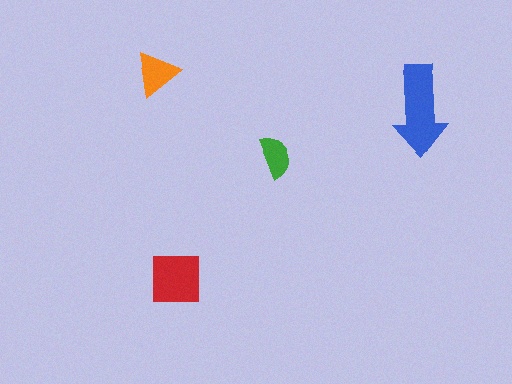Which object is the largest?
The blue arrow.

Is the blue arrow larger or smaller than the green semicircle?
Larger.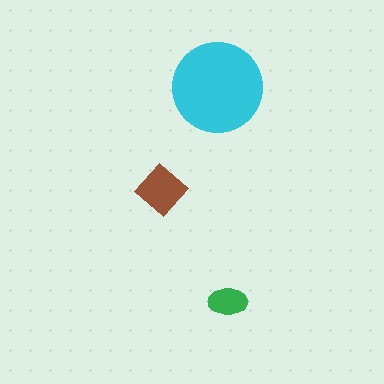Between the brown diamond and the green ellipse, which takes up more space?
The brown diamond.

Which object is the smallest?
The green ellipse.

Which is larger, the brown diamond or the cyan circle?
The cyan circle.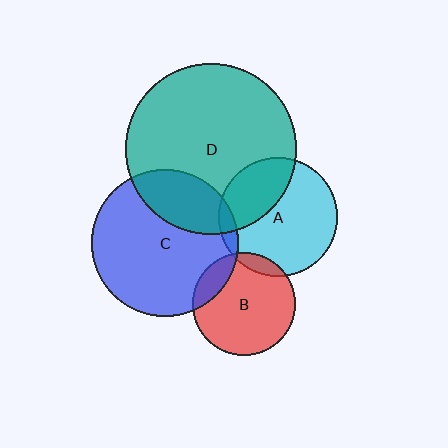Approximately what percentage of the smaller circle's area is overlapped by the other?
Approximately 25%.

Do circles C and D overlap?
Yes.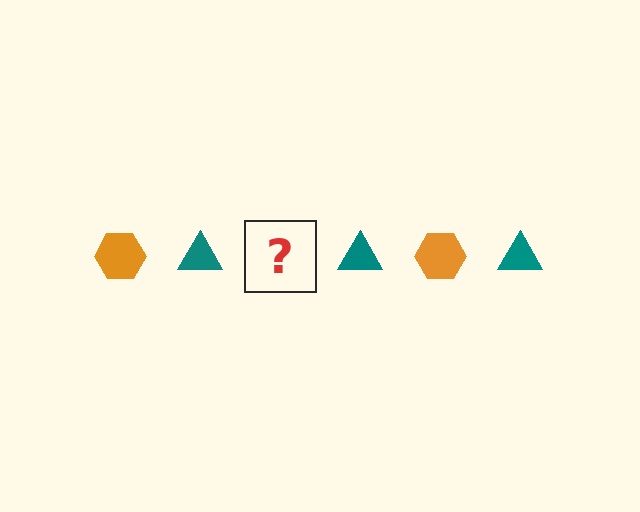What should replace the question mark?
The question mark should be replaced with an orange hexagon.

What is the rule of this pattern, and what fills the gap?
The rule is that the pattern alternates between orange hexagon and teal triangle. The gap should be filled with an orange hexagon.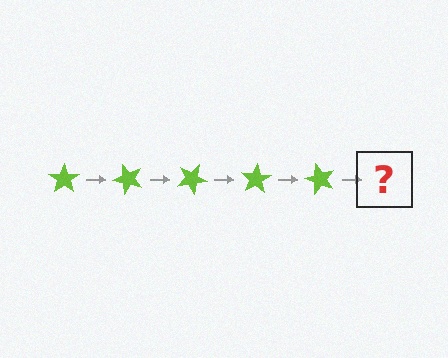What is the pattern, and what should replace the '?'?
The pattern is that the star rotates 50 degrees each step. The '?' should be a lime star rotated 250 degrees.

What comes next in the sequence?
The next element should be a lime star rotated 250 degrees.